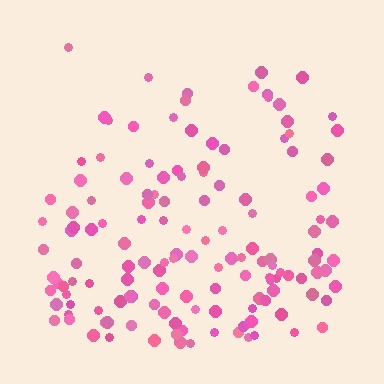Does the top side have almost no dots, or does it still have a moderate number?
Still a moderate number, just noticeably fewer than the bottom.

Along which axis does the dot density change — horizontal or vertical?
Vertical.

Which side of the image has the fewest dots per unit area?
The top.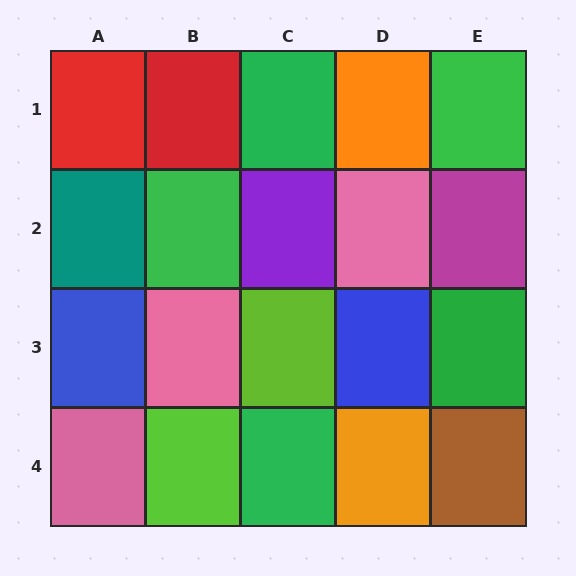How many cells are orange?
2 cells are orange.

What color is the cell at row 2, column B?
Green.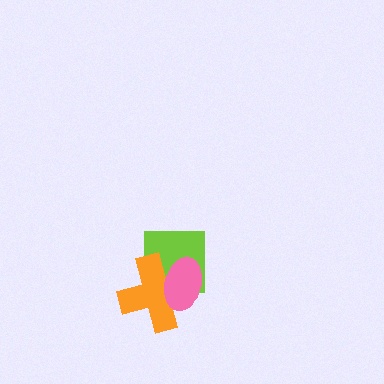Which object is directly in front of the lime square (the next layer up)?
The orange cross is directly in front of the lime square.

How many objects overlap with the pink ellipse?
2 objects overlap with the pink ellipse.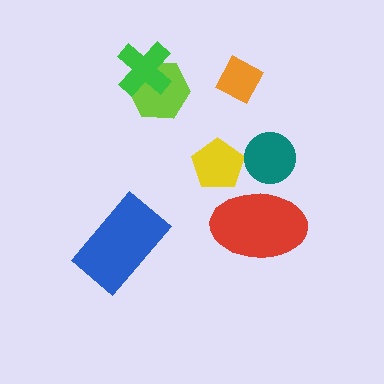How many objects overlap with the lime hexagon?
1 object overlaps with the lime hexagon.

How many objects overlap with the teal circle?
0 objects overlap with the teal circle.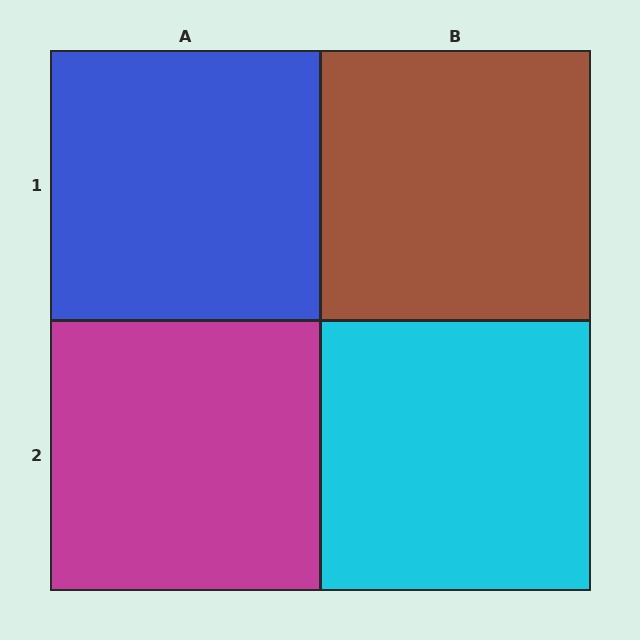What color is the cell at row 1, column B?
Brown.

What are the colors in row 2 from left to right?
Magenta, cyan.